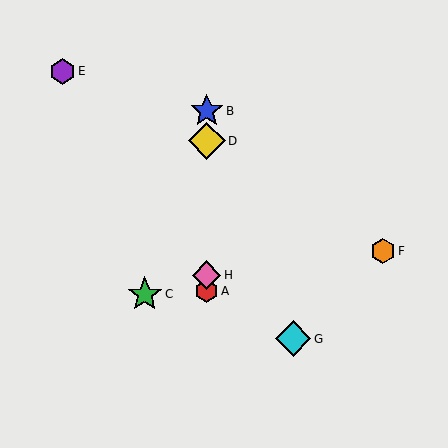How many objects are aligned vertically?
4 objects (A, B, D, H) are aligned vertically.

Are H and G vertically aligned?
No, H is at x≈207 and G is at x≈293.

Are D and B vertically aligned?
Yes, both are at x≈207.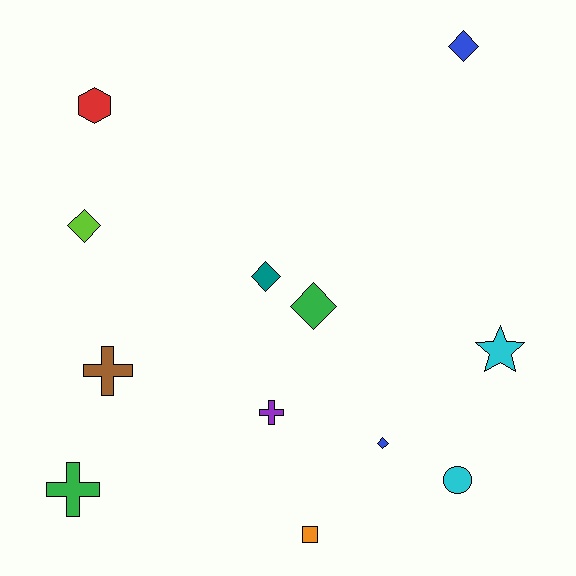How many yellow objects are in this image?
There are no yellow objects.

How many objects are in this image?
There are 12 objects.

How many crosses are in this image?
There are 3 crosses.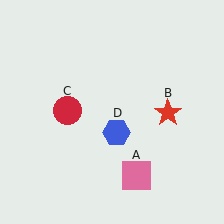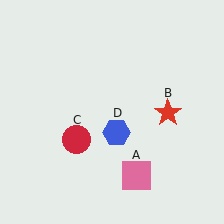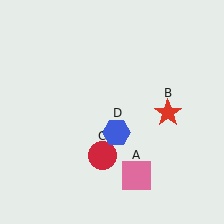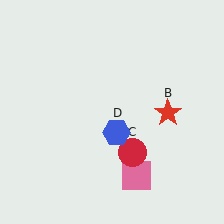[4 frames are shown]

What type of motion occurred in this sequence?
The red circle (object C) rotated counterclockwise around the center of the scene.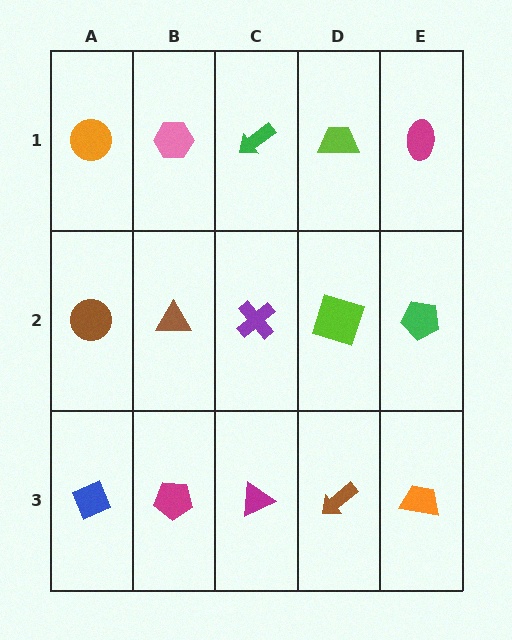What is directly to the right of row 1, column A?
A pink hexagon.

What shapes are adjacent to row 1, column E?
A green pentagon (row 2, column E), a lime trapezoid (row 1, column D).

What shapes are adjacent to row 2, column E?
A magenta ellipse (row 1, column E), an orange trapezoid (row 3, column E), a lime square (row 2, column D).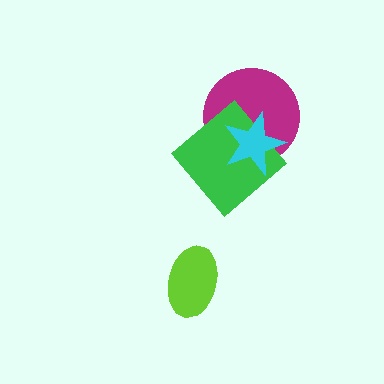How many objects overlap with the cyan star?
2 objects overlap with the cyan star.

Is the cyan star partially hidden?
No, no other shape covers it.